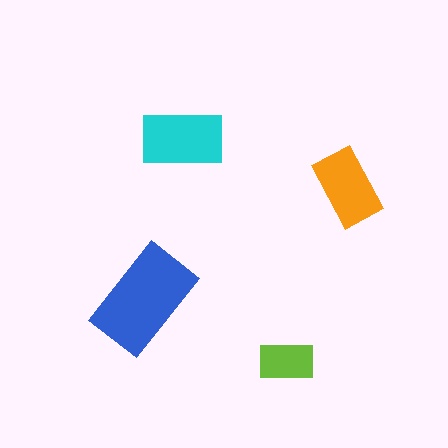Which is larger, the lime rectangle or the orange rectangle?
The orange one.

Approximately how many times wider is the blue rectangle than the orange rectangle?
About 1.5 times wider.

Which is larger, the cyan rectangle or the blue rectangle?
The blue one.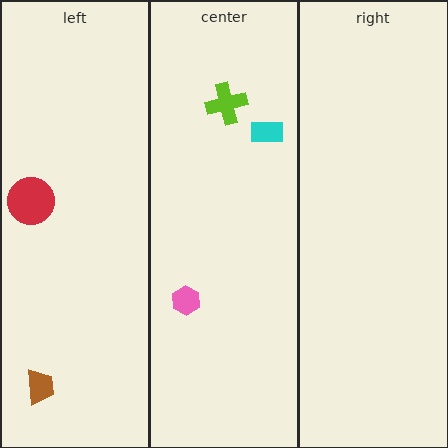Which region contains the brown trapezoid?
The left region.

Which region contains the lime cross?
The center region.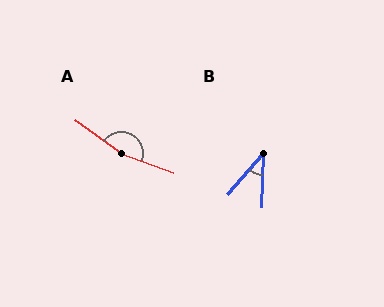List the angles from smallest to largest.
B (40°), A (165°).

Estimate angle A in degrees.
Approximately 165 degrees.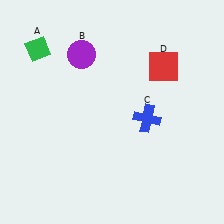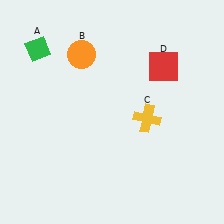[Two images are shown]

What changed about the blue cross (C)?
In Image 1, C is blue. In Image 2, it changed to yellow.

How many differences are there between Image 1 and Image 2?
There are 2 differences between the two images.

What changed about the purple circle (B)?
In Image 1, B is purple. In Image 2, it changed to orange.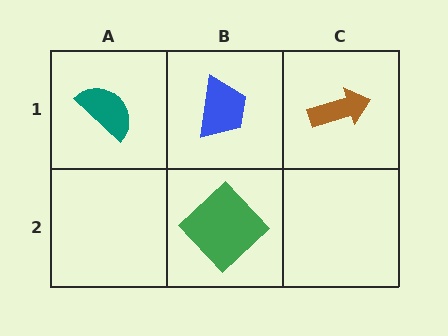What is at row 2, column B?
A green diamond.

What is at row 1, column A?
A teal semicircle.